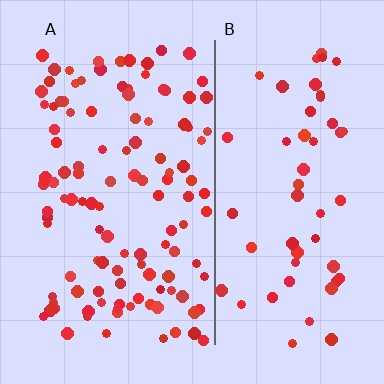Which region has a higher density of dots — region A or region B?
A (the left).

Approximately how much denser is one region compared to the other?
Approximately 2.2× — region A over region B.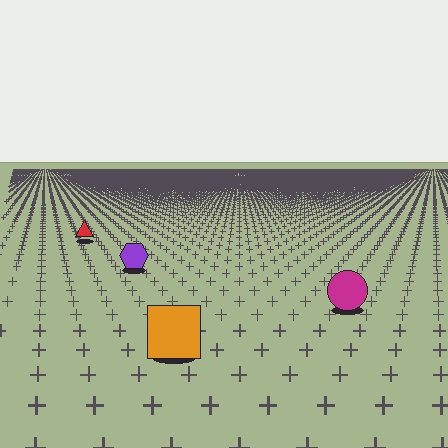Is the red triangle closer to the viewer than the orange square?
No. The orange square is closer — you can tell from the texture gradient: the ground texture is coarser near it.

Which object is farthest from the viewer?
The red triangle is farthest from the viewer. It appears smaller and the ground texture around it is denser.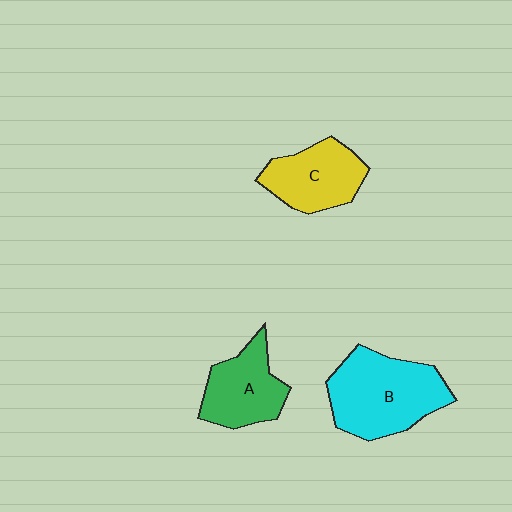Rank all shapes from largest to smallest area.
From largest to smallest: B (cyan), C (yellow), A (green).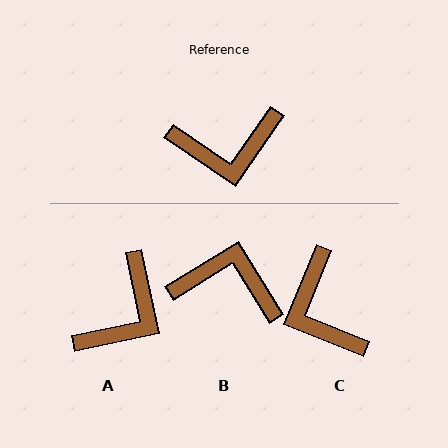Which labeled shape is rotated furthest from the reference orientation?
B, about 156 degrees away.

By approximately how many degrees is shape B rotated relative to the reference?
Approximately 156 degrees counter-clockwise.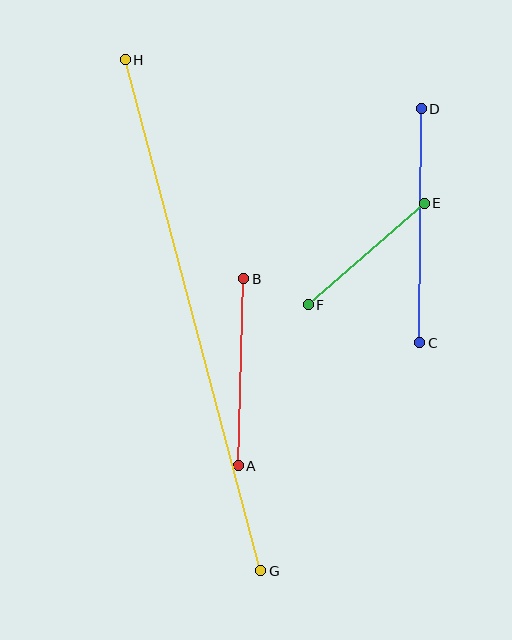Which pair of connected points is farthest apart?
Points G and H are farthest apart.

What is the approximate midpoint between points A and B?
The midpoint is at approximately (241, 372) pixels.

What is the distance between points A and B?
The distance is approximately 187 pixels.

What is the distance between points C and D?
The distance is approximately 234 pixels.